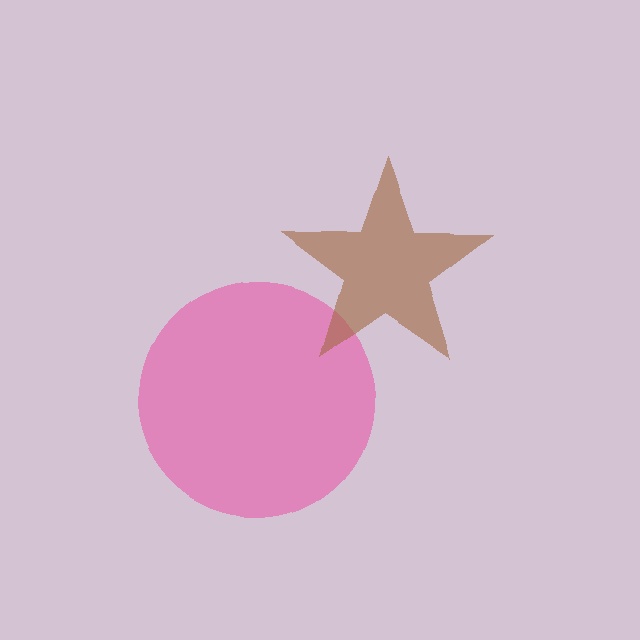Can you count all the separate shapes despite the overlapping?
Yes, there are 2 separate shapes.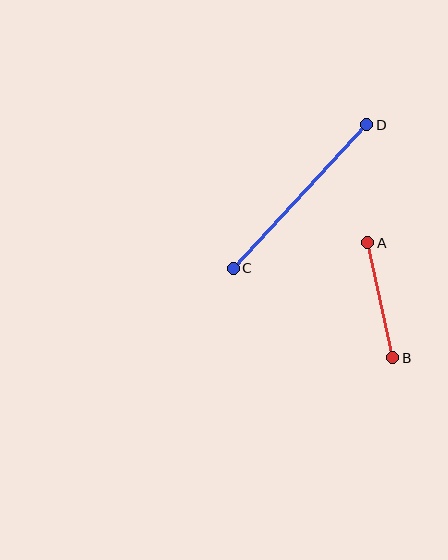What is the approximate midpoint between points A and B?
The midpoint is at approximately (380, 300) pixels.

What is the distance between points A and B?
The distance is approximately 118 pixels.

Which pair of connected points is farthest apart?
Points C and D are farthest apart.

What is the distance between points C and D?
The distance is approximately 196 pixels.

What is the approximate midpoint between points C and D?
The midpoint is at approximately (300, 197) pixels.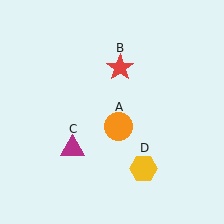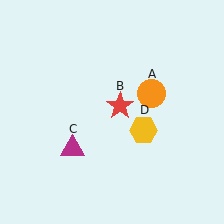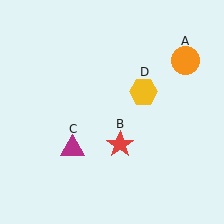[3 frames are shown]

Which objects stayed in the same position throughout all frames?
Magenta triangle (object C) remained stationary.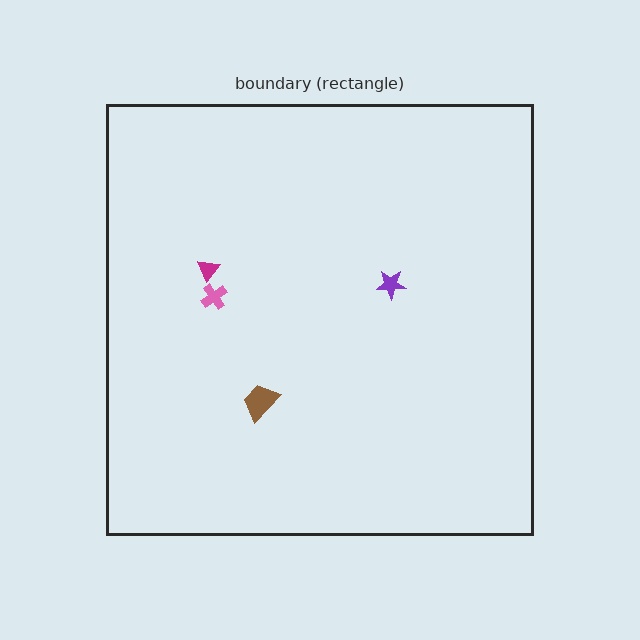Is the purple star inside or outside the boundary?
Inside.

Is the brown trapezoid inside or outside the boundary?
Inside.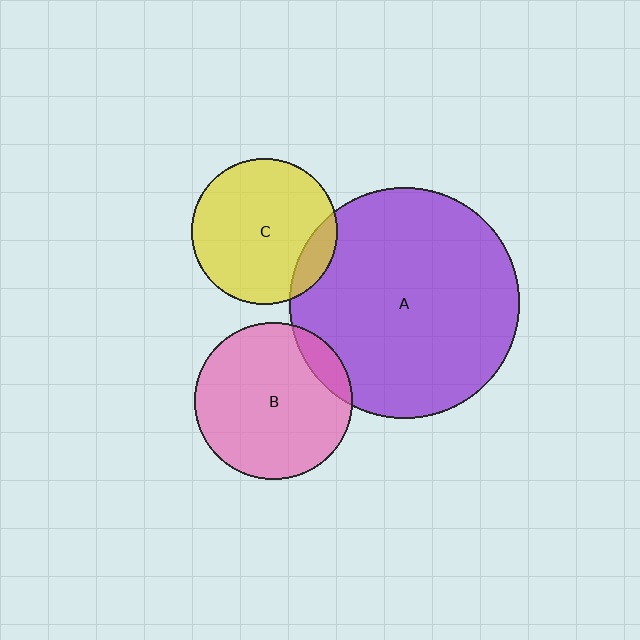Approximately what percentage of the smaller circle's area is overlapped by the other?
Approximately 15%.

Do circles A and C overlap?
Yes.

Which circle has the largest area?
Circle A (purple).